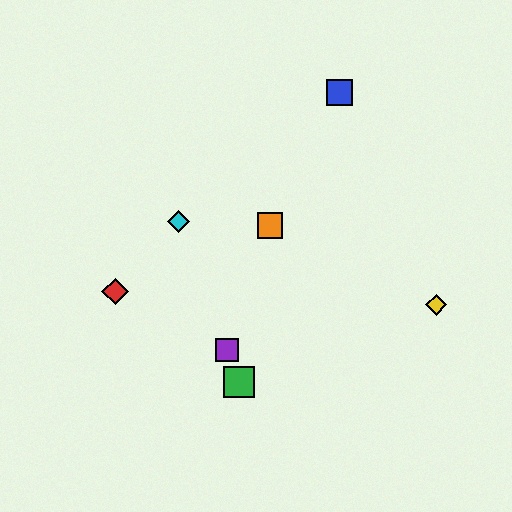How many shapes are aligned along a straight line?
3 shapes (the green square, the purple square, the cyan diamond) are aligned along a straight line.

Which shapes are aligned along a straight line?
The green square, the purple square, the cyan diamond are aligned along a straight line.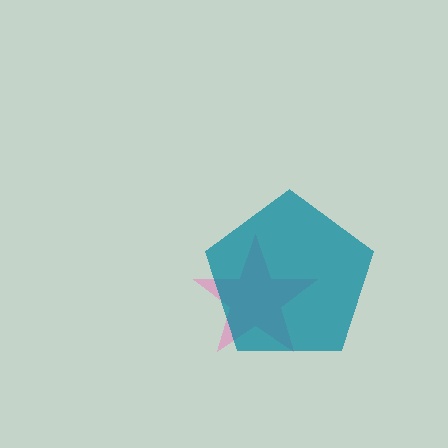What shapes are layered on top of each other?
The layered shapes are: a pink star, a teal pentagon.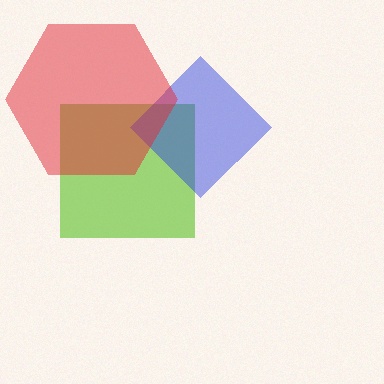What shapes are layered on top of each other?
The layered shapes are: a lime square, a blue diamond, a red hexagon.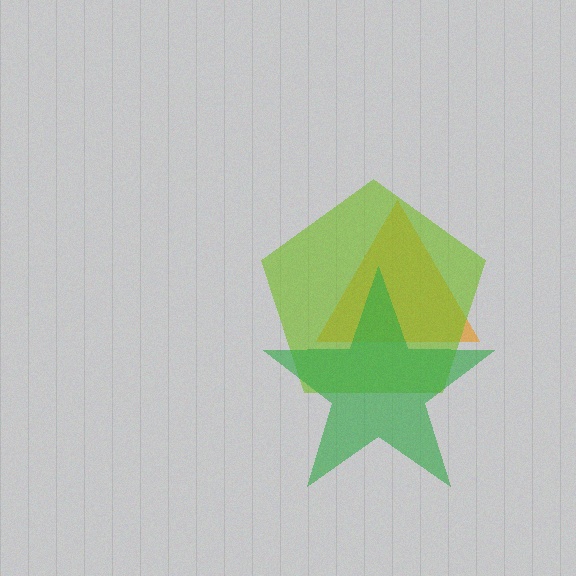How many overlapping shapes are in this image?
There are 3 overlapping shapes in the image.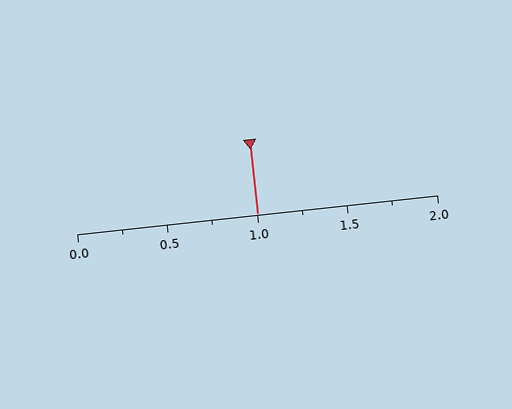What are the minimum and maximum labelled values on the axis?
The axis runs from 0.0 to 2.0.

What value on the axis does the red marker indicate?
The marker indicates approximately 1.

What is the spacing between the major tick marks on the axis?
The major ticks are spaced 0.5 apart.